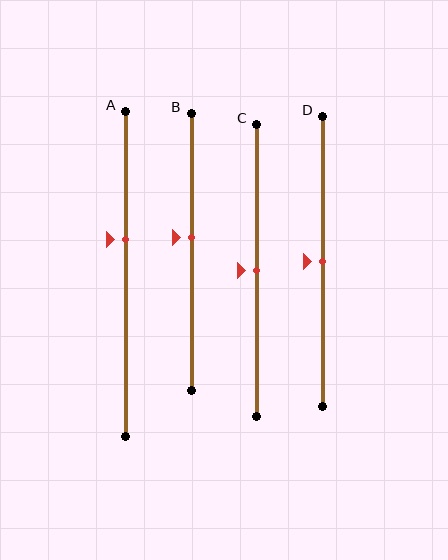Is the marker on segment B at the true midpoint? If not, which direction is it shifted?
No, the marker on segment B is shifted upward by about 5% of the segment length.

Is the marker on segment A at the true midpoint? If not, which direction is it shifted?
No, the marker on segment A is shifted upward by about 10% of the segment length.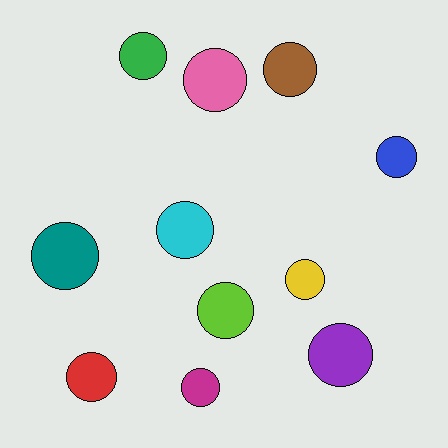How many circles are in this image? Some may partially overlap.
There are 11 circles.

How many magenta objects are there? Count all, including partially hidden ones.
There is 1 magenta object.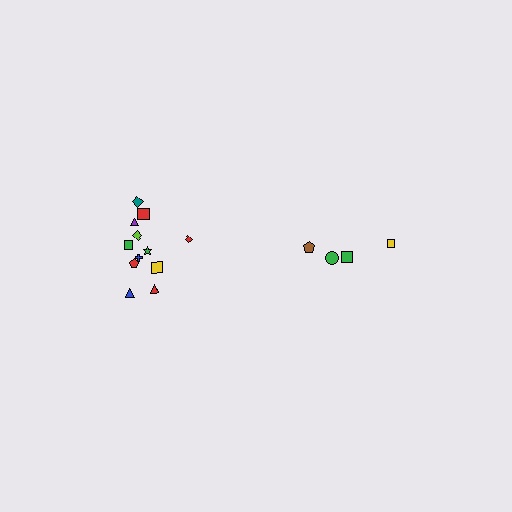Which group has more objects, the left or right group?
The left group.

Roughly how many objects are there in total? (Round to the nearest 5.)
Roughly 15 objects in total.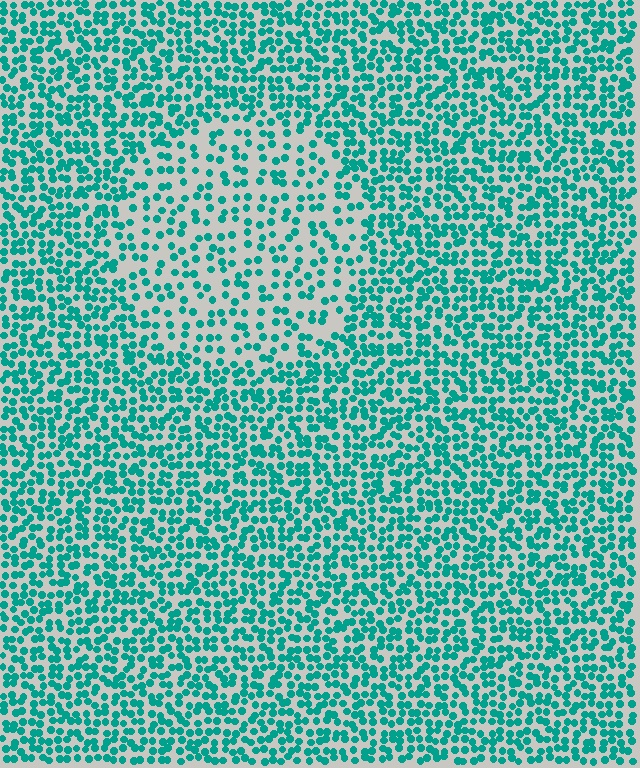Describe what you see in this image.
The image contains small teal elements arranged at two different densities. A circle-shaped region is visible where the elements are less densely packed than the surrounding area.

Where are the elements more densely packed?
The elements are more densely packed outside the circle boundary.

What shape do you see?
I see a circle.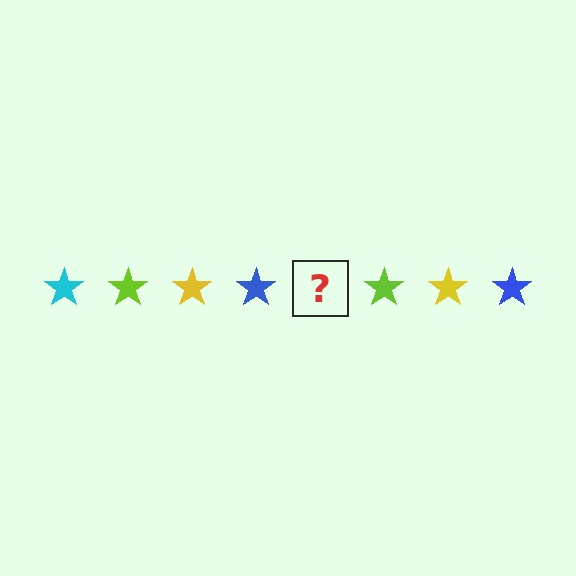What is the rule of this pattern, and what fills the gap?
The rule is that the pattern cycles through cyan, lime, yellow, blue stars. The gap should be filled with a cyan star.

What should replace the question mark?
The question mark should be replaced with a cyan star.